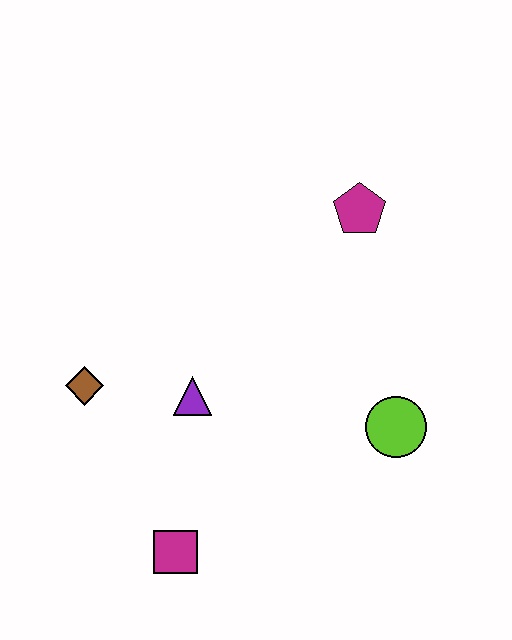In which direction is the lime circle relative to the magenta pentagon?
The lime circle is below the magenta pentagon.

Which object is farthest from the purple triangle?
The magenta pentagon is farthest from the purple triangle.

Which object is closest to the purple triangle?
The brown diamond is closest to the purple triangle.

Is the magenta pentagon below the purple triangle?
No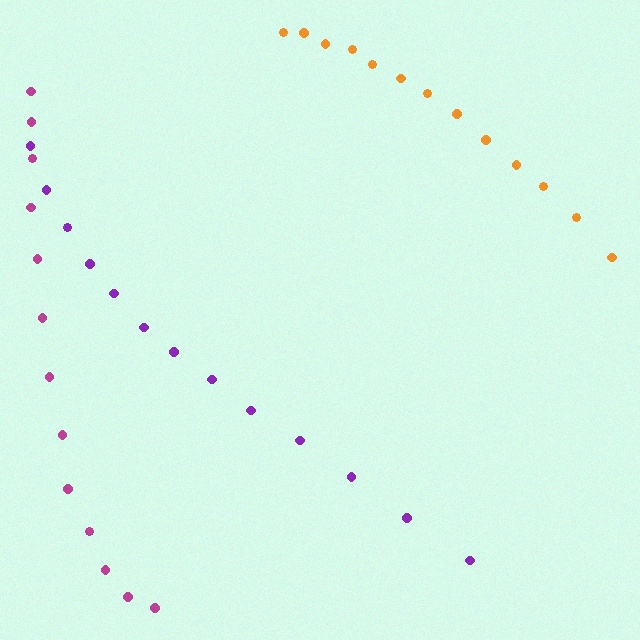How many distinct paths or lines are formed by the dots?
There are 3 distinct paths.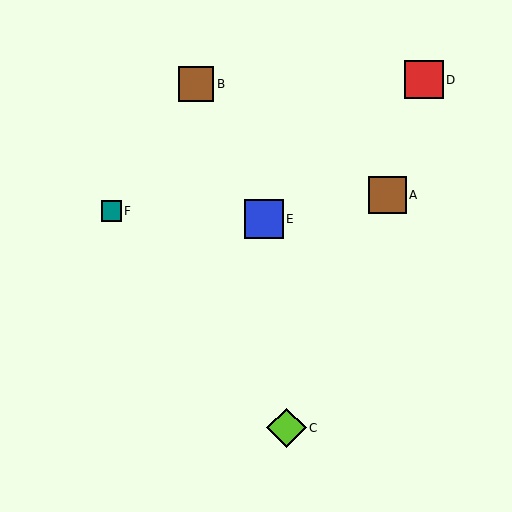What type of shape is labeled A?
Shape A is a brown square.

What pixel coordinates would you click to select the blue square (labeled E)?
Click at (264, 219) to select the blue square E.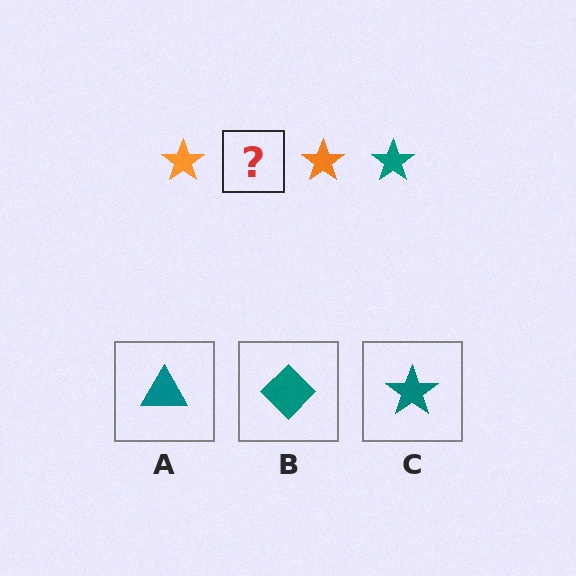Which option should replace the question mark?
Option C.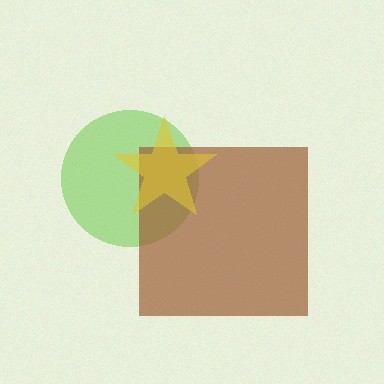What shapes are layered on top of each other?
The layered shapes are: a lime circle, a brown square, a yellow star.